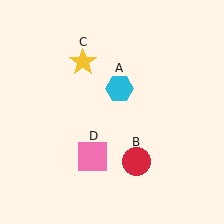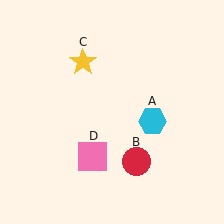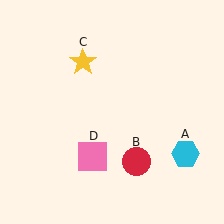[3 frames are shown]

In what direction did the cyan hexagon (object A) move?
The cyan hexagon (object A) moved down and to the right.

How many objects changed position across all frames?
1 object changed position: cyan hexagon (object A).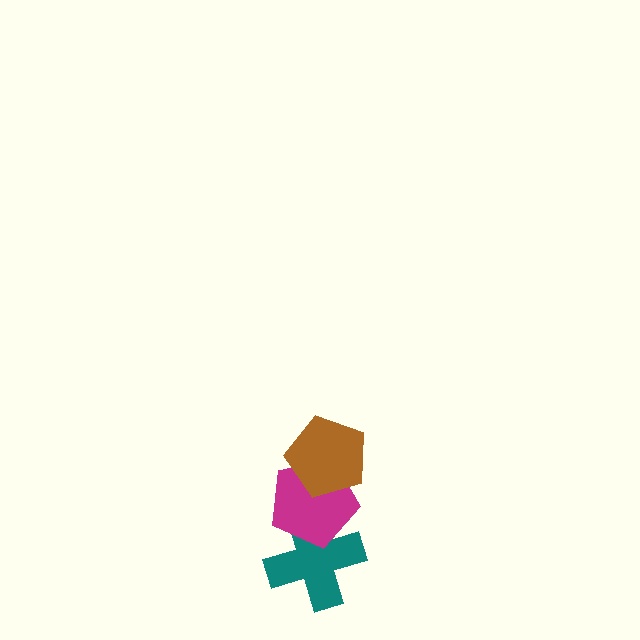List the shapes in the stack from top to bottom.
From top to bottom: the brown pentagon, the magenta pentagon, the teal cross.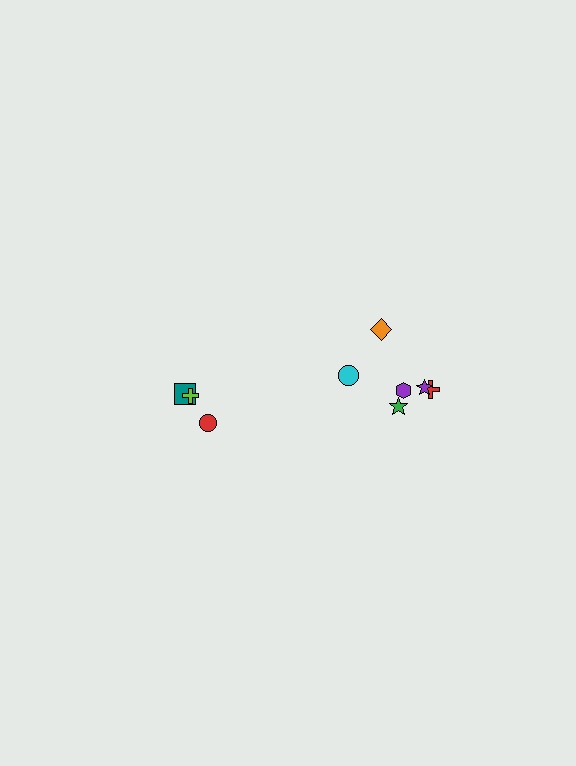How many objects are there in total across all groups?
There are 9 objects.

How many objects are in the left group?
There are 3 objects.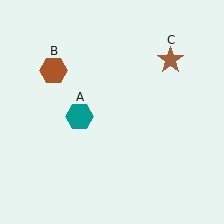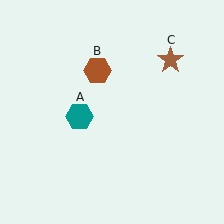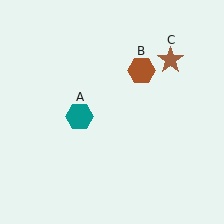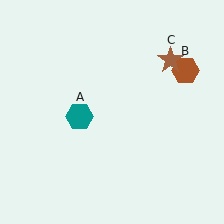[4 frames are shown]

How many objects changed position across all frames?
1 object changed position: brown hexagon (object B).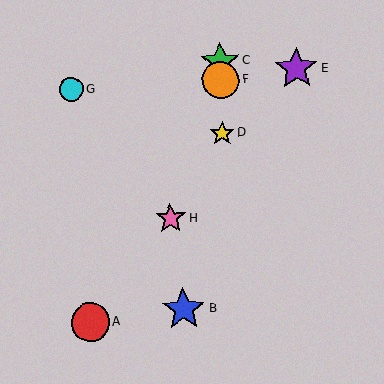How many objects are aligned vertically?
3 objects (C, D, F) are aligned vertically.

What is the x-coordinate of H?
Object H is at x≈171.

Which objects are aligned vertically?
Objects C, D, F are aligned vertically.